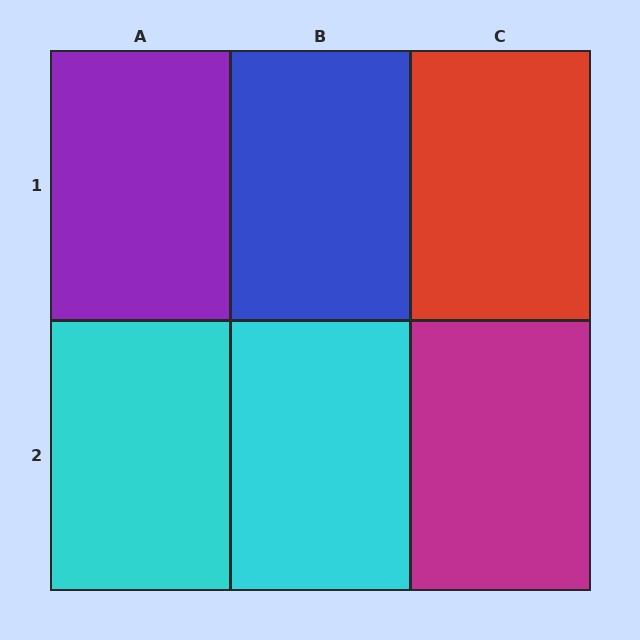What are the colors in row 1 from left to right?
Purple, blue, red.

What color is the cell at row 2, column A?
Cyan.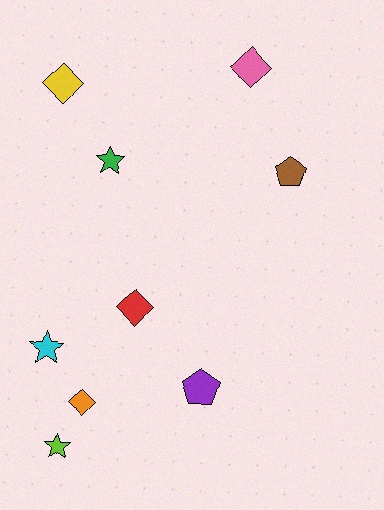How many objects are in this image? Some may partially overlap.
There are 9 objects.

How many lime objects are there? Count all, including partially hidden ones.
There is 1 lime object.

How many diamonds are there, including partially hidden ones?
There are 4 diamonds.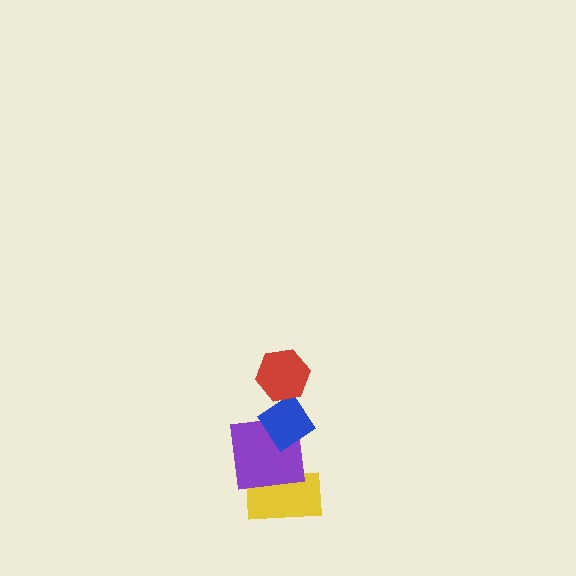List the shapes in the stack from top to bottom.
From top to bottom: the red hexagon, the blue diamond, the purple square, the yellow rectangle.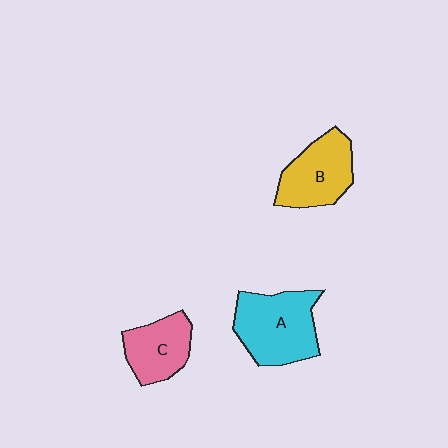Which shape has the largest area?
Shape A (cyan).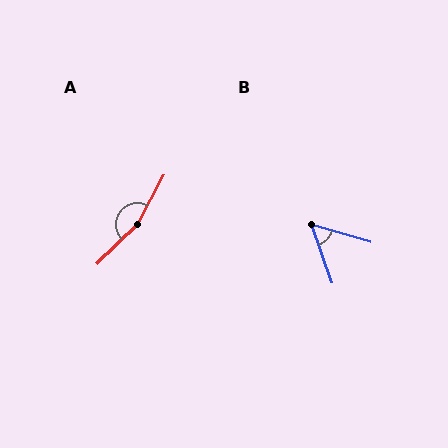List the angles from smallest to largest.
B (54°), A (163°).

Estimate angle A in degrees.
Approximately 163 degrees.